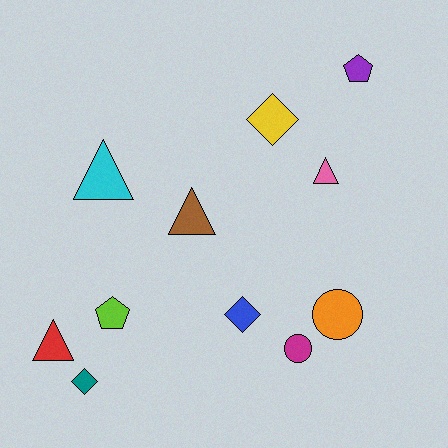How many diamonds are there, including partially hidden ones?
There are 3 diamonds.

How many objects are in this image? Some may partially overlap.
There are 11 objects.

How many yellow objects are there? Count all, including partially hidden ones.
There is 1 yellow object.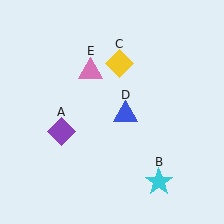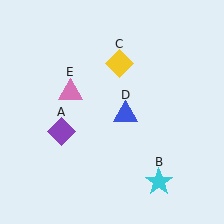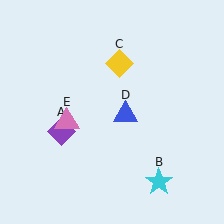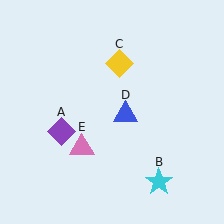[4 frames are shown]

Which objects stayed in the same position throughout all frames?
Purple diamond (object A) and cyan star (object B) and yellow diamond (object C) and blue triangle (object D) remained stationary.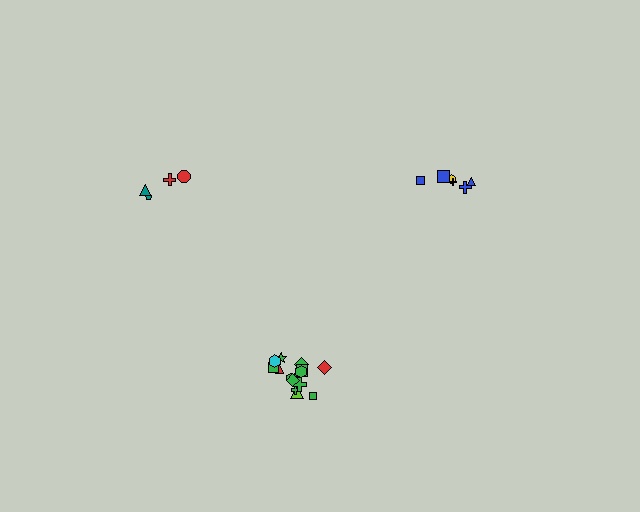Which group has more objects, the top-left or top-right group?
The top-right group.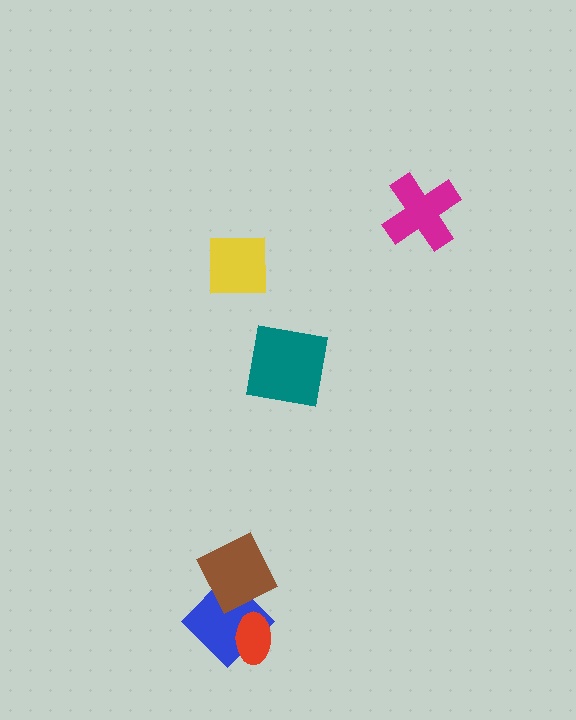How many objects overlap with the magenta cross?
0 objects overlap with the magenta cross.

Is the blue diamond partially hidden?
Yes, it is partially covered by another shape.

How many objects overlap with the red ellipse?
1 object overlaps with the red ellipse.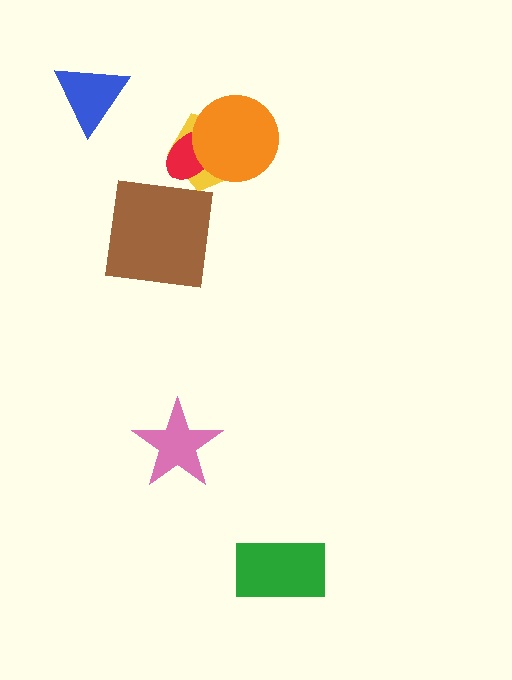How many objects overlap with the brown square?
0 objects overlap with the brown square.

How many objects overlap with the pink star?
0 objects overlap with the pink star.